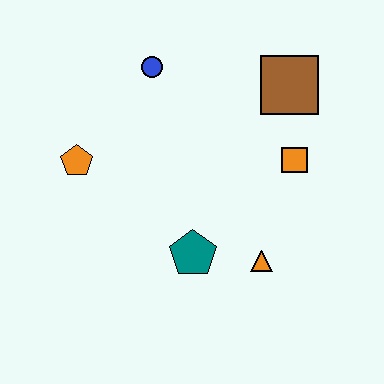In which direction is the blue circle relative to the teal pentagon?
The blue circle is above the teal pentagon.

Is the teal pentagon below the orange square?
Yes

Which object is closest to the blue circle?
The orange pentagon is closest to the blue circle.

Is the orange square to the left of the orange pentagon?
No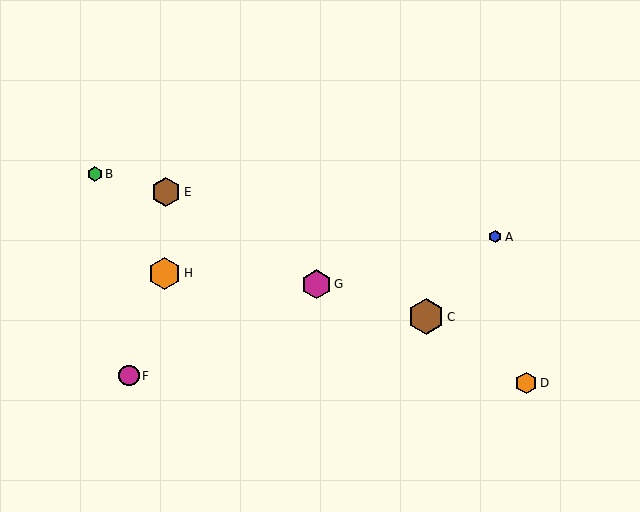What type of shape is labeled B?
Shape B is a green hexagon.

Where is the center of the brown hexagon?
The center of the brown hexagon is at (426, 317).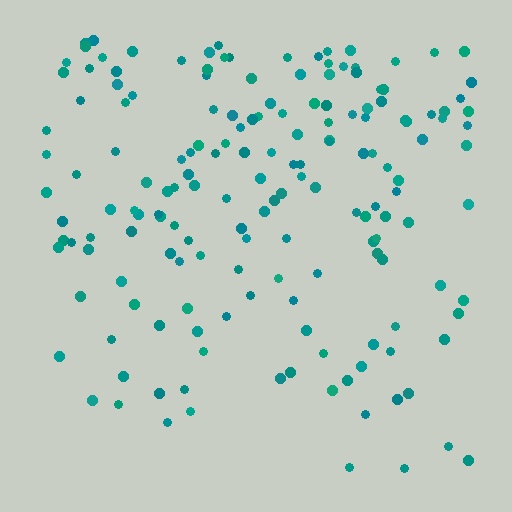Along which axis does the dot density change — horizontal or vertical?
Vertical.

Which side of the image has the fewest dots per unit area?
The bottom.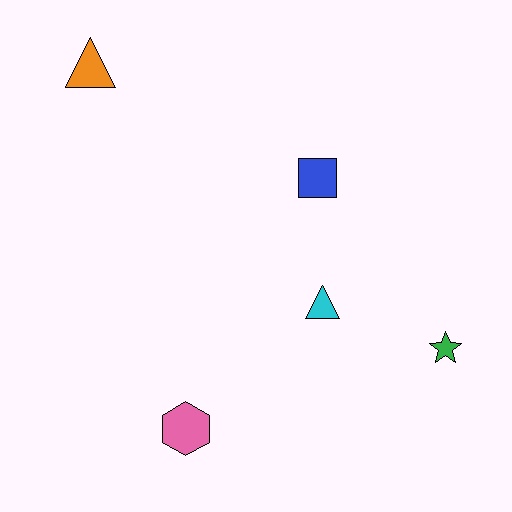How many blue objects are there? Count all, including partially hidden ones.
There is 1 blue object.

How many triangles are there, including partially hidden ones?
There are 2 triangles.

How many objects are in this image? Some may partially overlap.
There are 5 objects.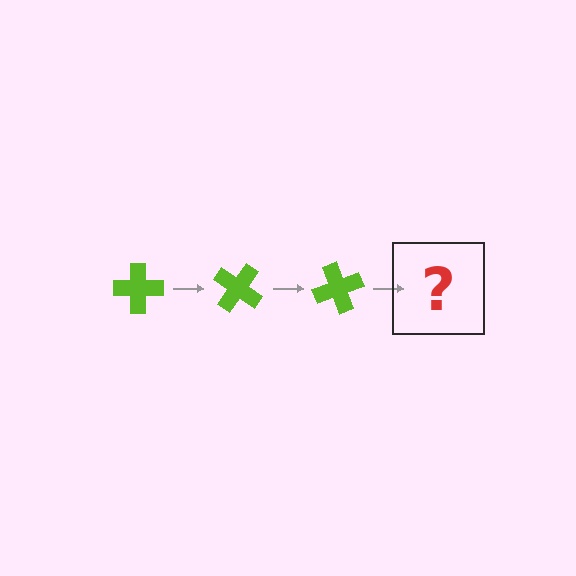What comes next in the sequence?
The next element should be a lime cross rotated 105 degrees.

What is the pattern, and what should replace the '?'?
The pattern is that the cross rotates 35 degrees each step. The '?' should be a lime cross rotated 105 degrees.